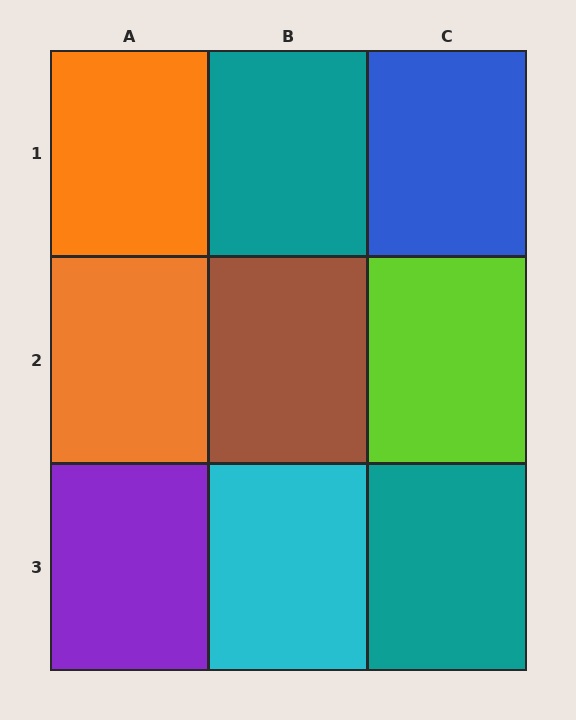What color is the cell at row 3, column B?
Cyan.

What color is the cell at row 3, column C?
Teal.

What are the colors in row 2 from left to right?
Orange, brown, lime.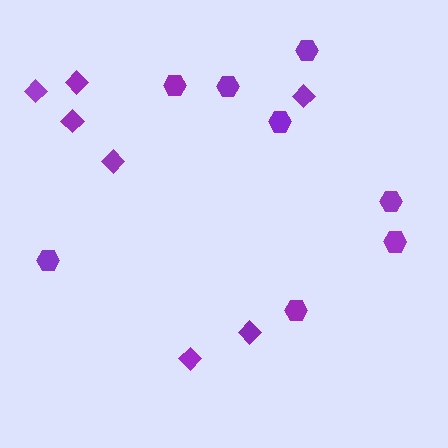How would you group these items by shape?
There are 2 groups: one group of hexagons (8) and one group of diamonds (7).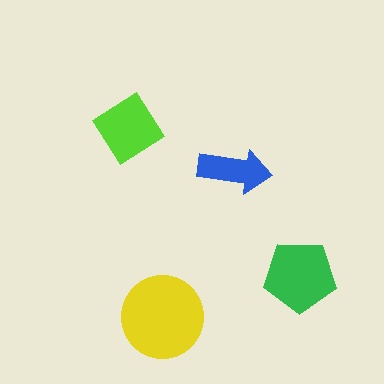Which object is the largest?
The yellow circle.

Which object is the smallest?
The blue arrow.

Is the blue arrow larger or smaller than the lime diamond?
Smaller.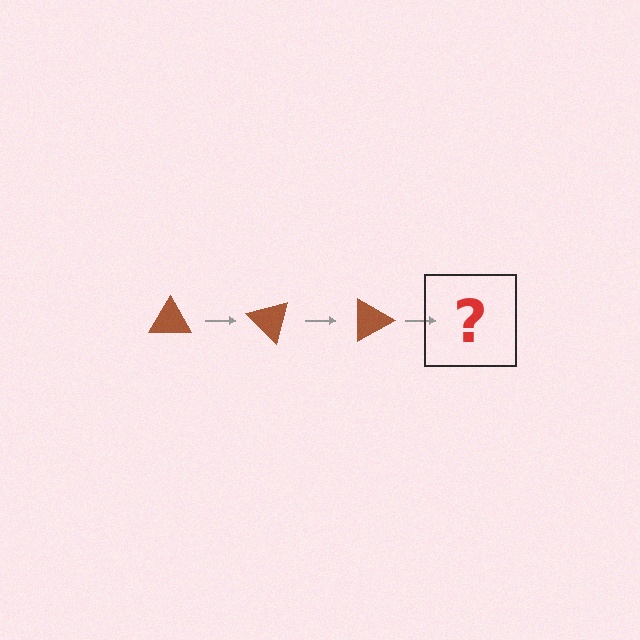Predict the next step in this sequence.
The next step is a brown triangle rotated 135 degrees.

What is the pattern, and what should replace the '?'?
The pattern is that the triangle rotates 45 degrees each step. The '?' should be a brown triangle rotated 135 degrees.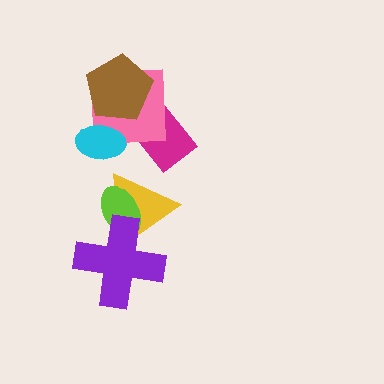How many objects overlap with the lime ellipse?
2 objects overlap with the lime ellipse.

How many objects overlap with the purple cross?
2 objects overlap with the purple cross.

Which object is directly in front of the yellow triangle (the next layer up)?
The lime ellipse is directly in front of the yellow triangle.